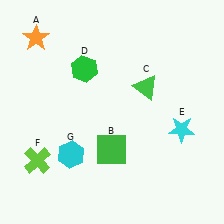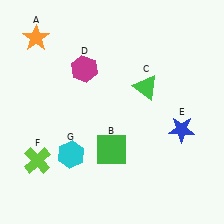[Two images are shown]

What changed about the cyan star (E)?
In Image 1, E is cyan. In Image 2, it changed to blue.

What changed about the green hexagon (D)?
In Image 1, D is green. In Image 2, it changed to magenta.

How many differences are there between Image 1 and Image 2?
There are 2 differences between the two images.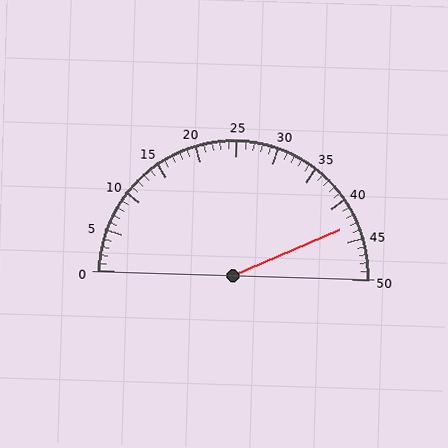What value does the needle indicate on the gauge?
The needle indicates approximately 43.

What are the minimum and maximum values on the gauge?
The gauge ranges from 0 to 50.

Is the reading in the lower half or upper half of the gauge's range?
The reading is in the upper half of the range (0 to 50).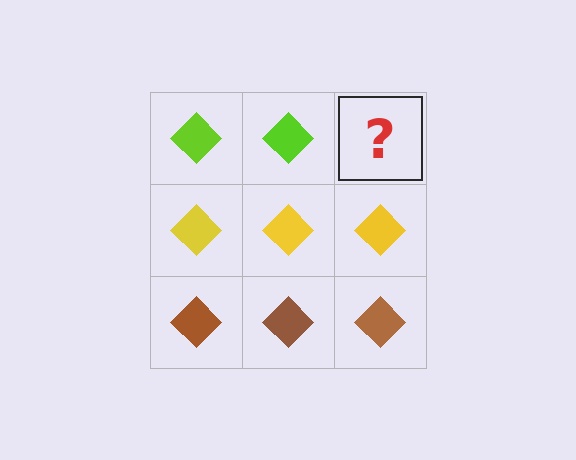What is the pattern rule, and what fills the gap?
The rule is that each row has a consistent color. The gap should be filled with a lime diamond.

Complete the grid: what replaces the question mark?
The question mark should be replaced with a lime diamond.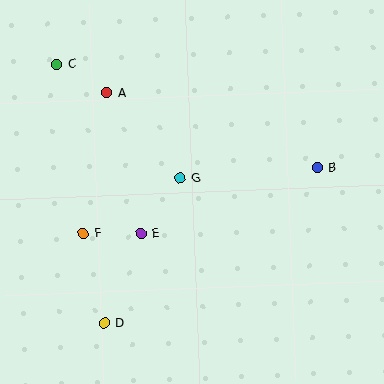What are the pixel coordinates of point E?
Point E is at (141, 234).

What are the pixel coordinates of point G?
Point G is at (180, 178).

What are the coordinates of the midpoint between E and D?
The midpoint between E and D is at (122, 278).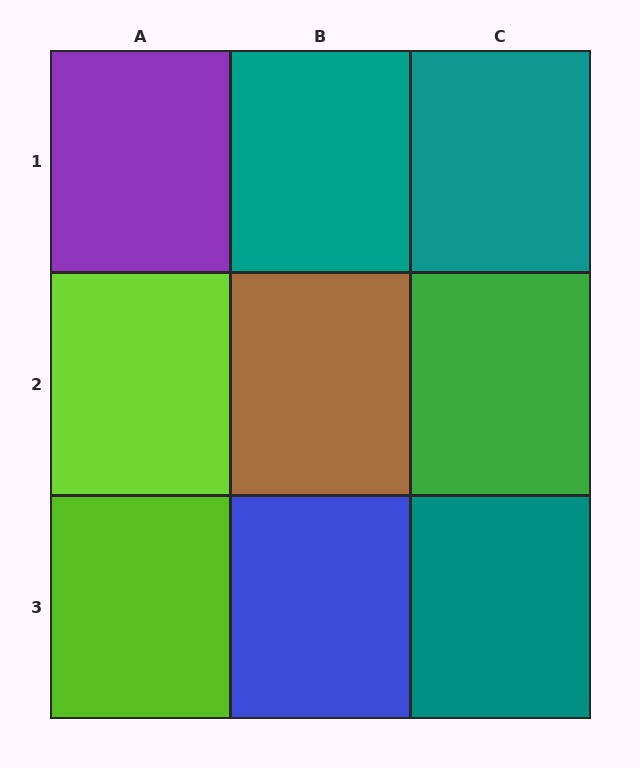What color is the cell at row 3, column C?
Teal.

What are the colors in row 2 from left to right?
Lime, brown, green.